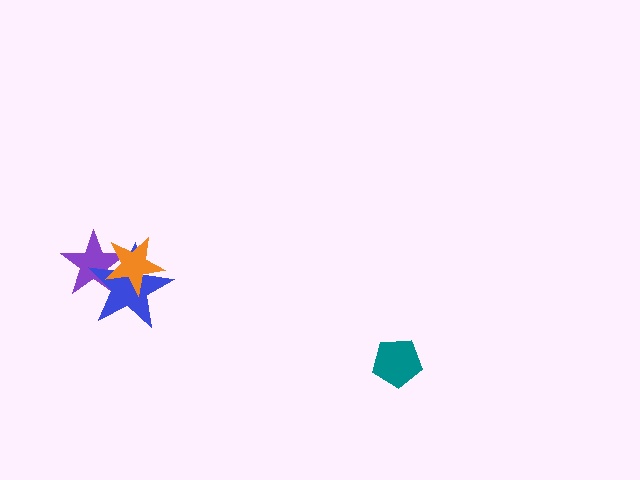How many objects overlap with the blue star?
2 objects overlap with the blue star.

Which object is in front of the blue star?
The orange star is in front of the blue star.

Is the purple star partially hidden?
Yes, it is partially covered by another shape.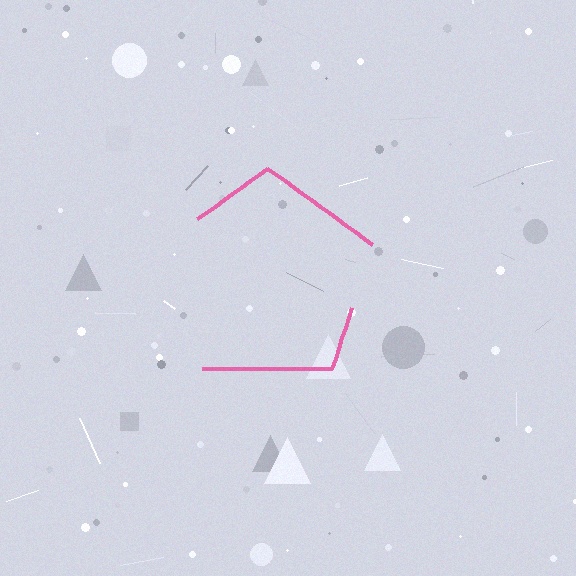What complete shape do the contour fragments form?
The contour fragments form a pentagon.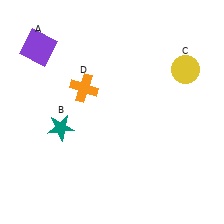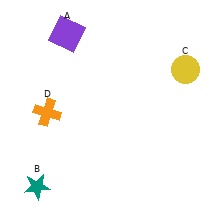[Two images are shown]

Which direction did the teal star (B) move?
The teal star (B) moved down.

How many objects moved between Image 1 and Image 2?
3 objects moved between the two images.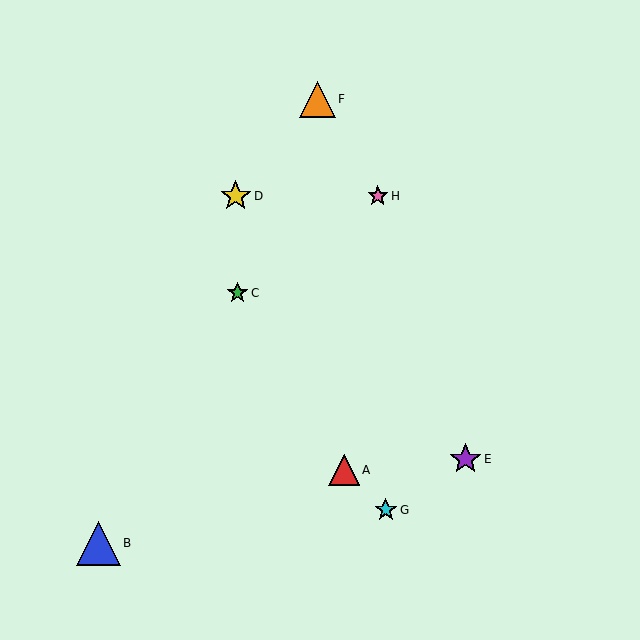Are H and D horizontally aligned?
Yes, both are at y≈196.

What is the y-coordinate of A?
Object A is at y≈470.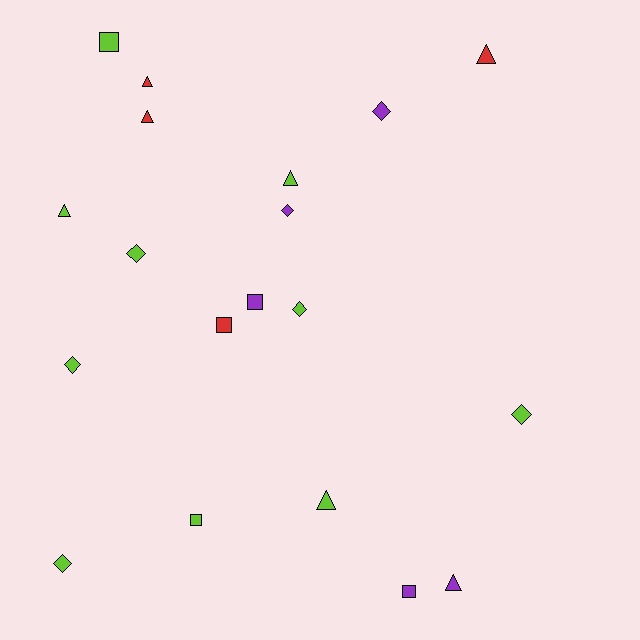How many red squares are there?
There is 1 red square.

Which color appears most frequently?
Lime, with 10 objects.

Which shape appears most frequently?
Triangle, with 7 objects.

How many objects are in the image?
There are 19 objects.